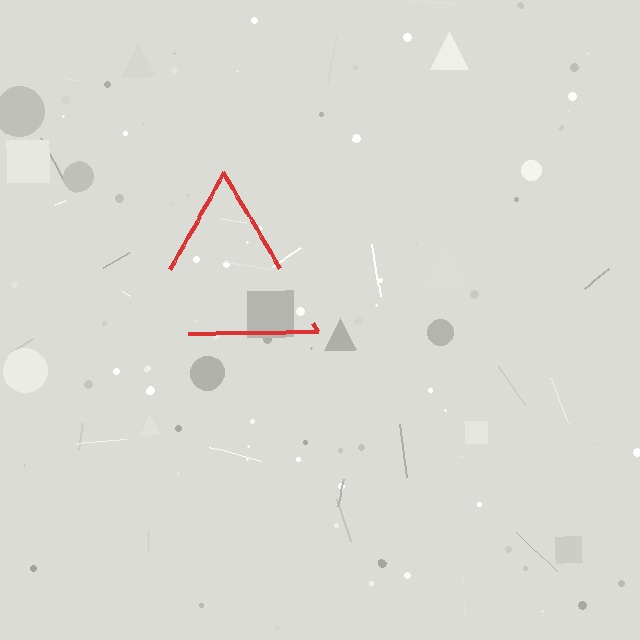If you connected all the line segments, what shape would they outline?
They would outline a triangle.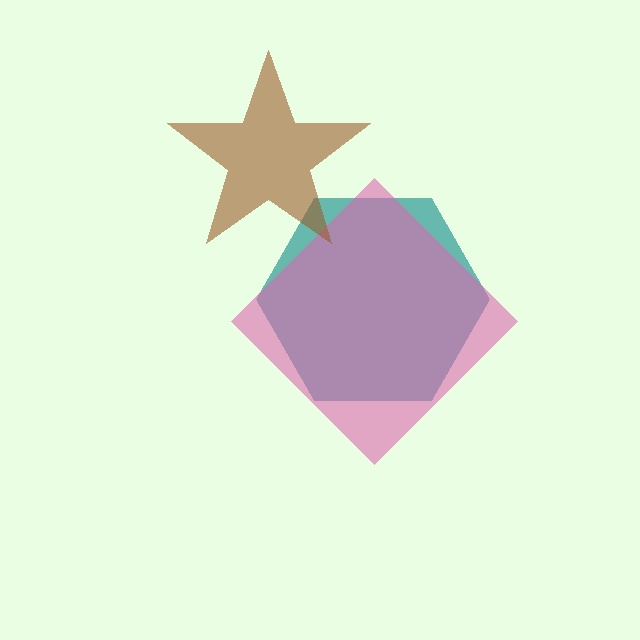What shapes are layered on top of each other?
The layered shapes are: a teal hexagon, a pink diamond, a brown star.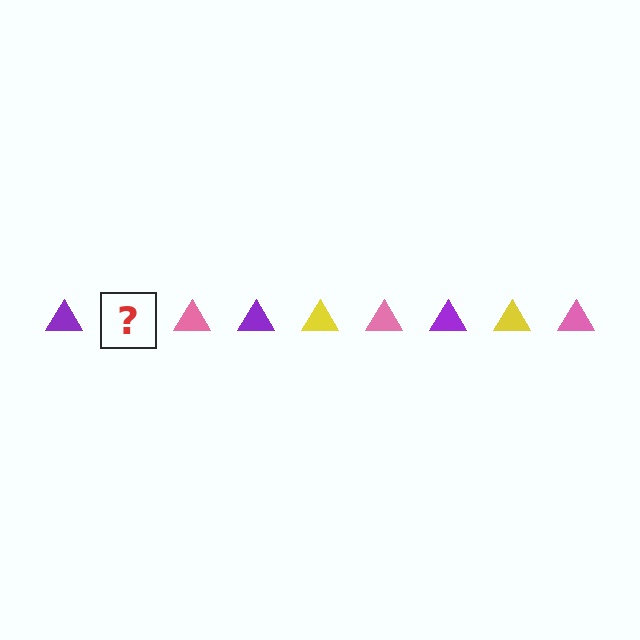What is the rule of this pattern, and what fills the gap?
The rule is that the pattern cycles through purple, yellow, pink triangles. The gap should be filled with a yellow triangle.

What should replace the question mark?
The question mark should be replaced with a yellow triangle.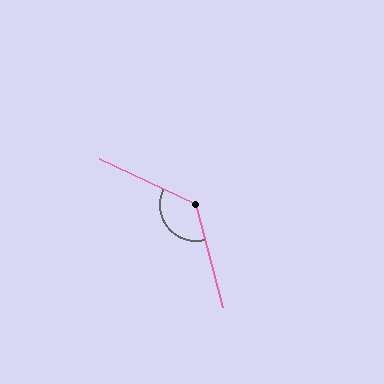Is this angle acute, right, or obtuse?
It is obtuse.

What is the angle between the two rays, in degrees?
Approximately 130 degrees.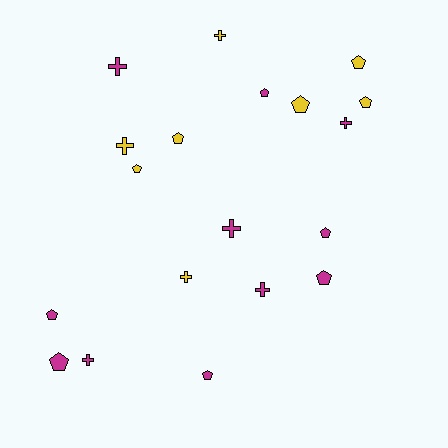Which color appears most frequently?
Magenta, with 11 objects.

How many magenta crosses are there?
There are 5 magenta crosses.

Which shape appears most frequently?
Pentagon, with 11 objects.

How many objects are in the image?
There are 19 objects.